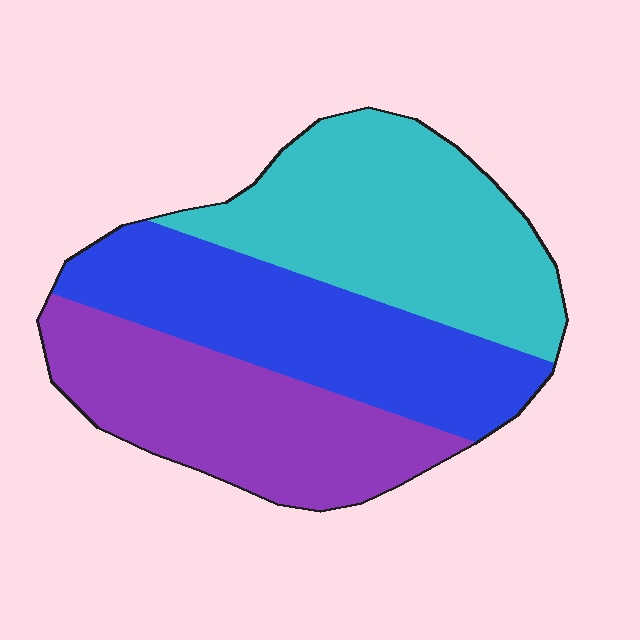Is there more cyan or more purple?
Cyan.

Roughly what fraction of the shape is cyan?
Cyan takes up about three eighths (3/8) of the shape.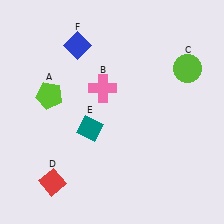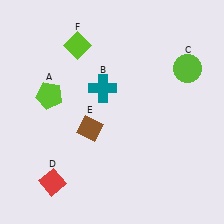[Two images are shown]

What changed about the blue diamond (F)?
In Image 1, F is blue. In Image 2, it changed to lime.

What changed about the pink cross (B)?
In Image 1, B is pink. In Image 2, it changed to teal.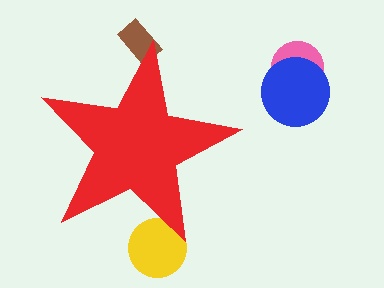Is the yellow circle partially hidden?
Yes, the yellow circle is partially hidden behind the red star.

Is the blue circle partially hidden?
No, the blue circle is fully visible.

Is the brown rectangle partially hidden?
Yes, the brown rectangle is partially hidden behind the red star.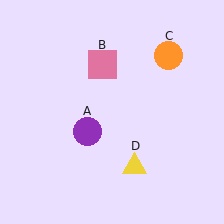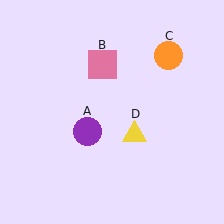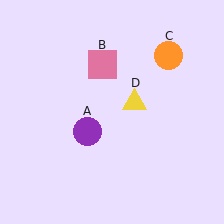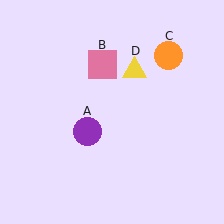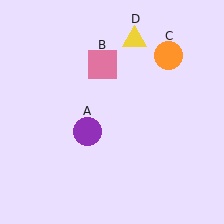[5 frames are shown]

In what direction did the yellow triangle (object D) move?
The yellow triangle (object D) moved up.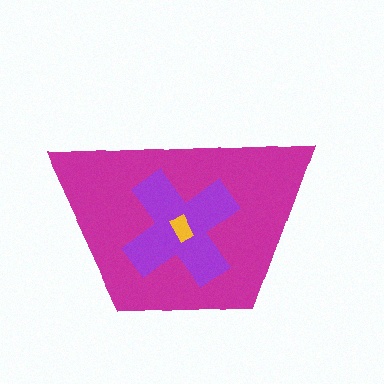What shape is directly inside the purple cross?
The yellow rectangle.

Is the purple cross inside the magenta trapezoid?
Yes.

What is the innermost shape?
The yellow rectangle.